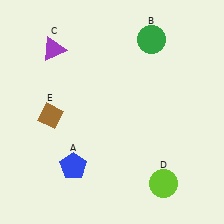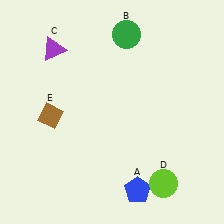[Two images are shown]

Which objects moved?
The objects that moved are: the blue pentagon (A), the green circle (B).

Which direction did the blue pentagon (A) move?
The blue pentagon (A) moved right.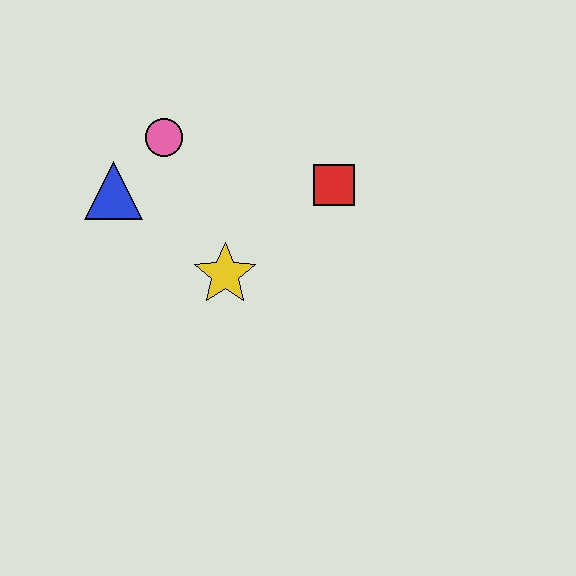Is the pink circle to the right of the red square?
No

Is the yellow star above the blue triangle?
No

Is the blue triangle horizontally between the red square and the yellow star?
No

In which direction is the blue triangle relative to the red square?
The blue triangle is to the left of the red square.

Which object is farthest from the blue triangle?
The red square is farthest from the blue triangle.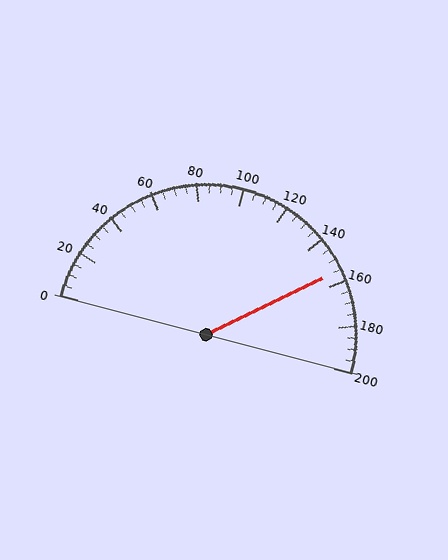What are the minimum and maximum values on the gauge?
The gauge ranges from 0 to 200.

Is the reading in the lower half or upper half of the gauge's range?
The reading is in the upper half of the range (0 to 200).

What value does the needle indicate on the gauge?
The needle indicates approximately 155.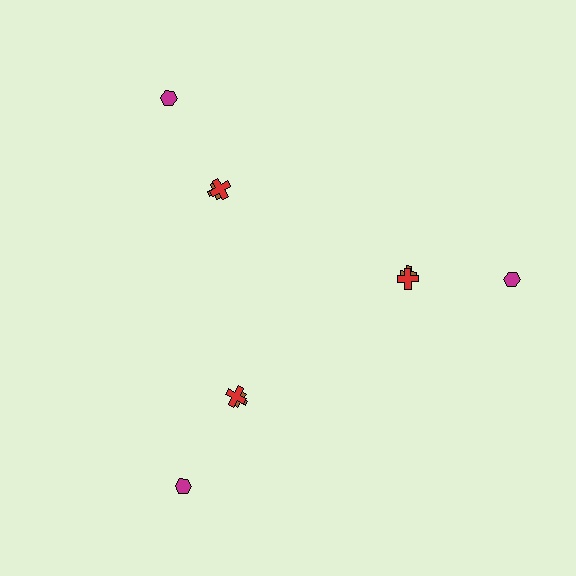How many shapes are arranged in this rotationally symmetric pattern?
There are 9 shapes, arranged in 3 groups of 3.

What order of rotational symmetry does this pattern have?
This pattern has 3-fold rotational symmetry.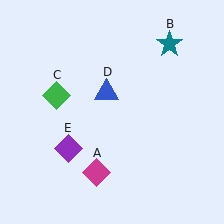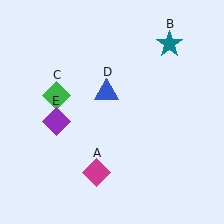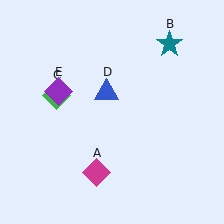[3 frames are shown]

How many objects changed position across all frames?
1 object changed position: purple diamond (object E).